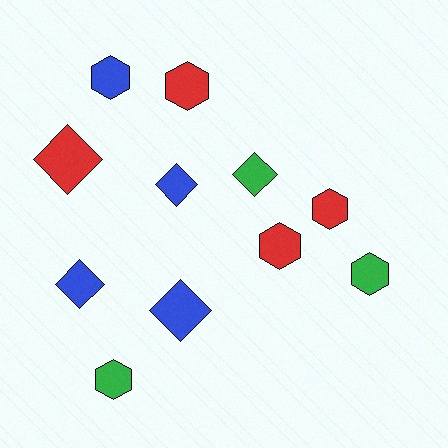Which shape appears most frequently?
Hexagon, with 6 objects.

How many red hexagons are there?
There are 3 red hexagons.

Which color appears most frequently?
Red, with 4 objects.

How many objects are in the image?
There are 11 objects.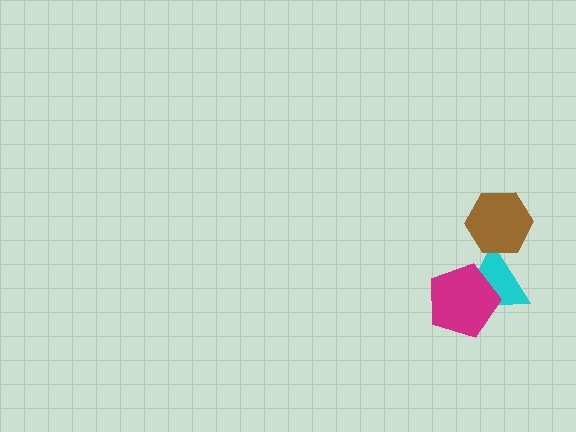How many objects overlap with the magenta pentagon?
1 object overlaps with the magenta pentagon.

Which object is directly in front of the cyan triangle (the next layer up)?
The magenta pentagon is directly in front of the cyan triangle.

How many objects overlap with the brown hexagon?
1 object overlaps with the brown hexagon.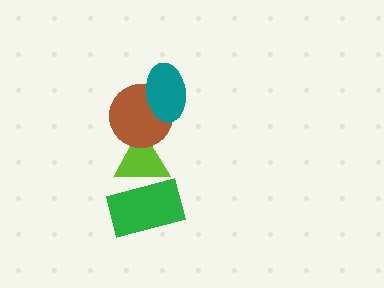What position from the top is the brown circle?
The brown circle is 2nd from the top.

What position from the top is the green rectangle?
The green rectangle is 4th from the top.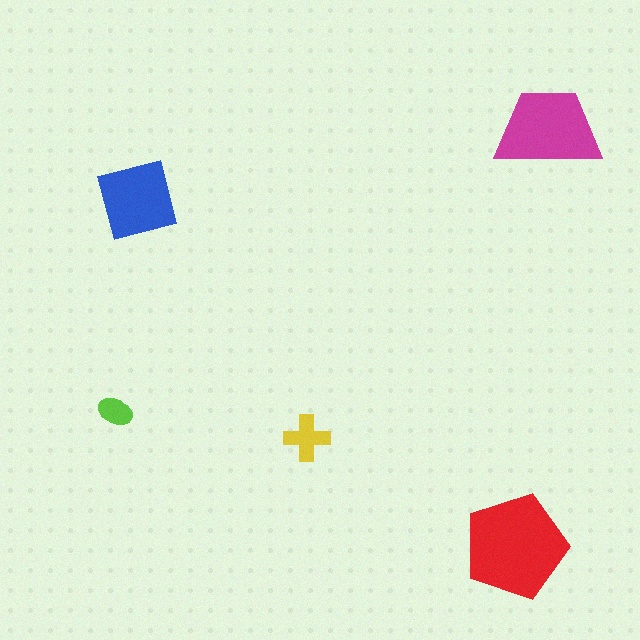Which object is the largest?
The red pentagon.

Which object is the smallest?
The lime ellipse.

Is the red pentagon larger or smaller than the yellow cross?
Larger.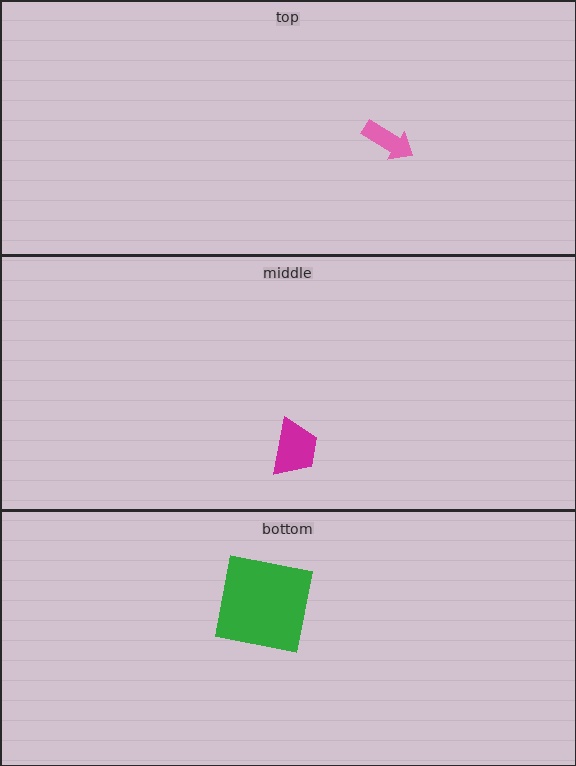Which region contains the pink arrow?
The top region.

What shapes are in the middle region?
The magenta trapezoid.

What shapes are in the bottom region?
The green square.